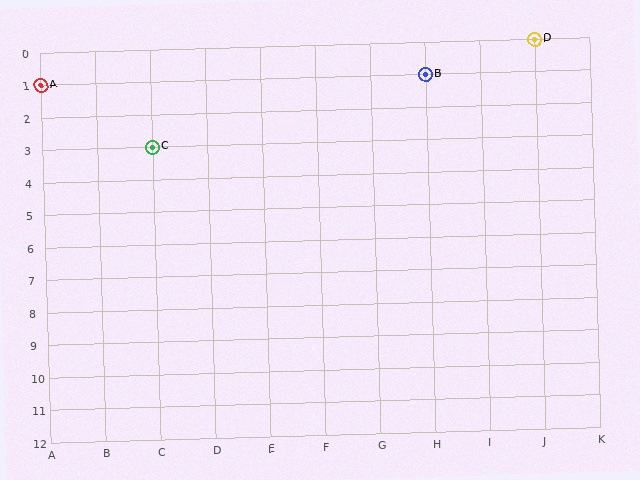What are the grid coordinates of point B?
Point B is at grid coordinates (H, 1).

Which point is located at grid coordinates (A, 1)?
Point A is at (A, 1).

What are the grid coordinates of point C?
Point C is at grid coordinates (C, 3).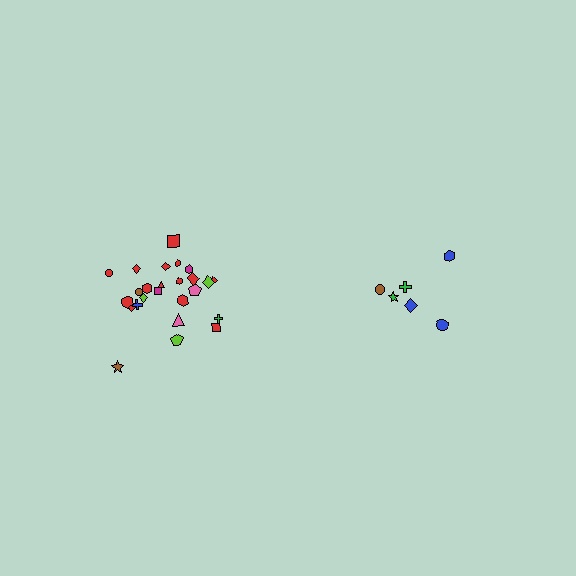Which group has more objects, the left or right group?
The left group.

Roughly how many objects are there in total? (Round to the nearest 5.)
Roughly 30 objects in total.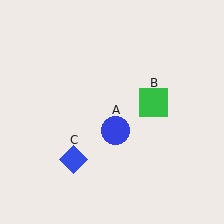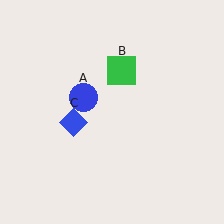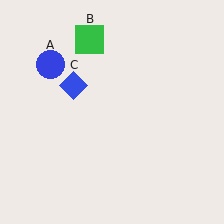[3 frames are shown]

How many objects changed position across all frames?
3 objects changed position: blue circle (object A), green square (object B), blue diamond (object C).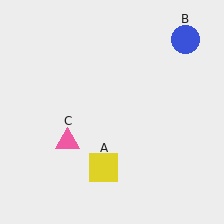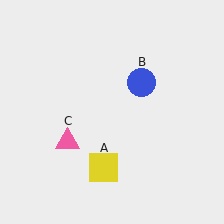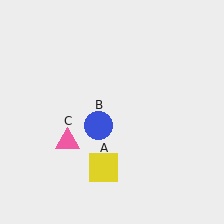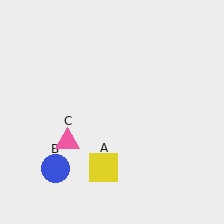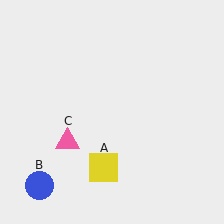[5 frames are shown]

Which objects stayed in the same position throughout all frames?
Yellow square (object A) and pink triangle (object C) remained stationary.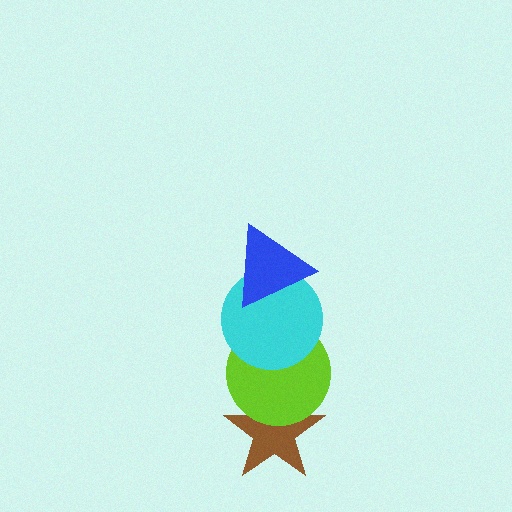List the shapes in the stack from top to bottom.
From top to bottom: the blue triangle, the cyan circle, the lime circle, the brown star.